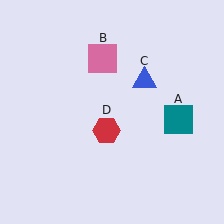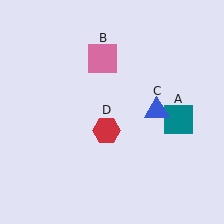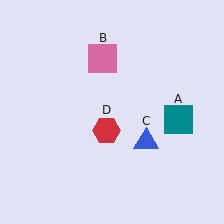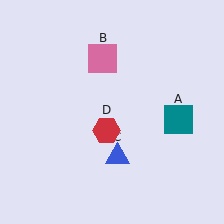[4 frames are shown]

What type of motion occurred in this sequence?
The blue triangle (object C) rotated clockwise around the center of the scene.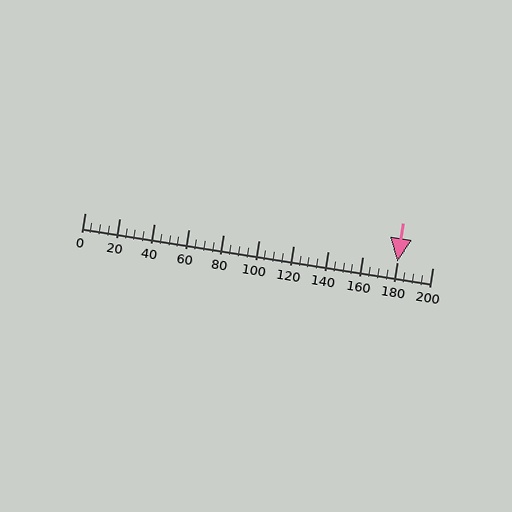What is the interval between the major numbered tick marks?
The major tick marks are spaced 20 units apart.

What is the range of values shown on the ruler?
The ruler shows values from 0 to 200.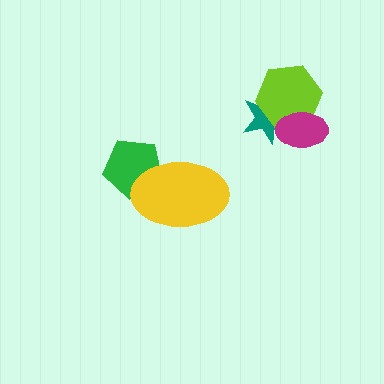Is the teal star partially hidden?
Yes, it is partially covered by another shape.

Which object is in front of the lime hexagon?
The magenta ellipse is in front of the lime hexagon.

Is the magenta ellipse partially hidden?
No, no other shape covers it.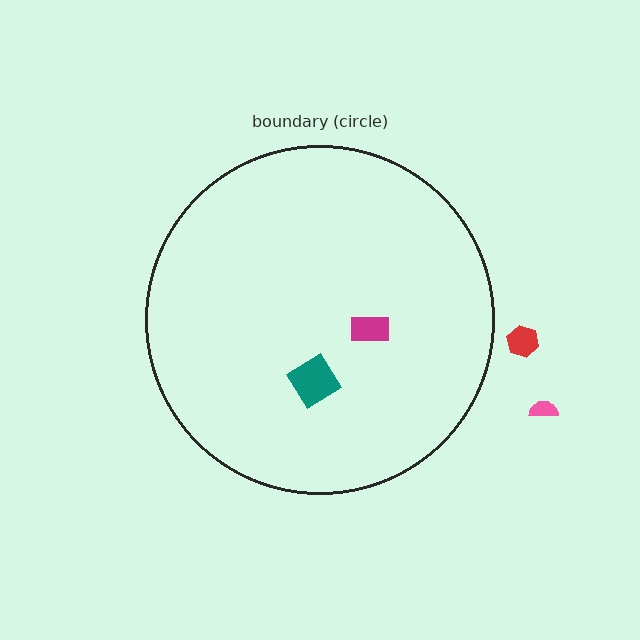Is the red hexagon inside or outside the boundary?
Outside.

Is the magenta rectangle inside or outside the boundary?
Inside.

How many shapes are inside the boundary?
2 inside, 2 outside.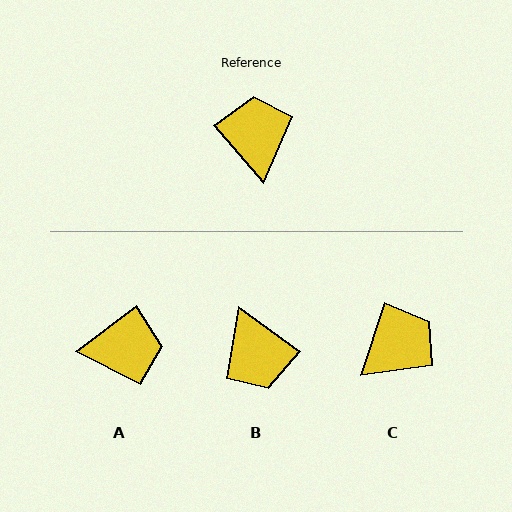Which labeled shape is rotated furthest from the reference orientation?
B, about 166 degrees away.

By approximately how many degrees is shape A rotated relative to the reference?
Approximately 93 degrees clockwise.